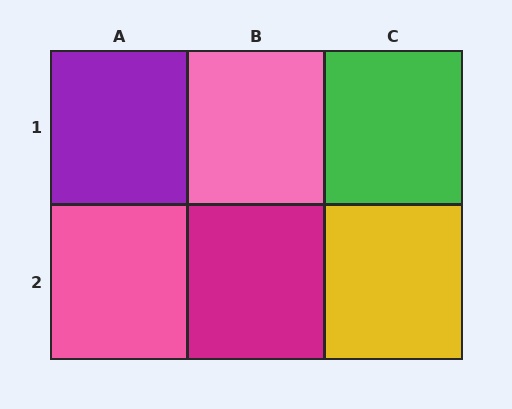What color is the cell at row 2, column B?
Magenta.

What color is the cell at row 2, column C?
Yellow.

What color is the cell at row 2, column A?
Pink.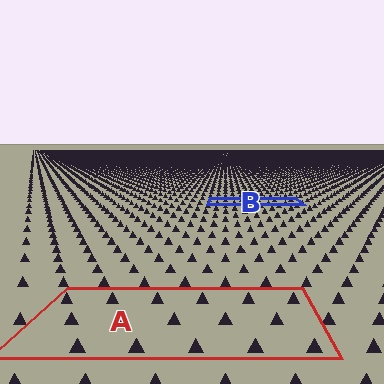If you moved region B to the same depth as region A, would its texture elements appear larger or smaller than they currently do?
They would appear larger. At a closer depth, the same texture elements are projected at a bigger on-screen size.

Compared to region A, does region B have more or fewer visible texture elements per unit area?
Region B has more texture elements per unit area — they are packed more densely because it is farther away.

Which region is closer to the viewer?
Region A is closer. The texture elements there are larger and more spread out.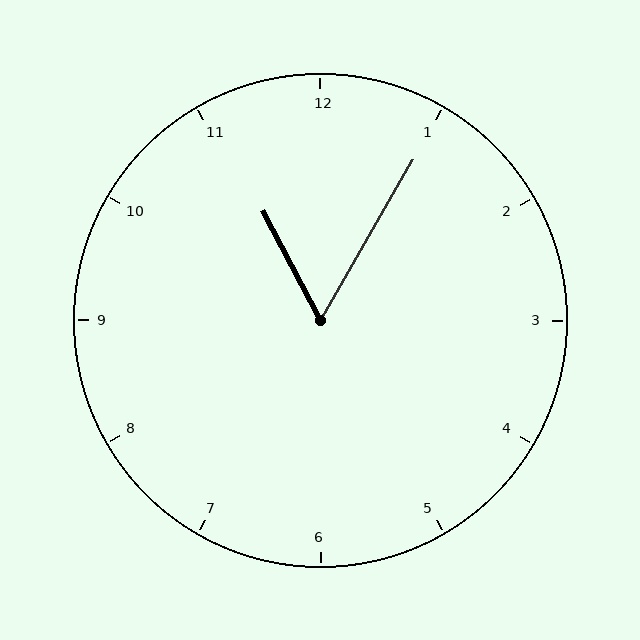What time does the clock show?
11:05.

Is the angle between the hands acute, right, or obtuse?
It is acute.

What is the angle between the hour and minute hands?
Approximately 58 degrees.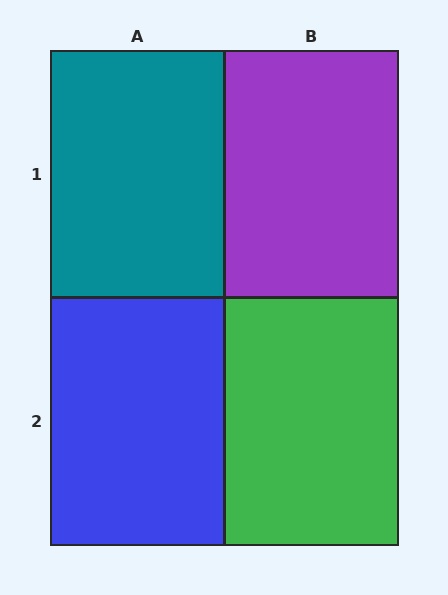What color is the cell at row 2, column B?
Green.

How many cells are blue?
1 cell is blue.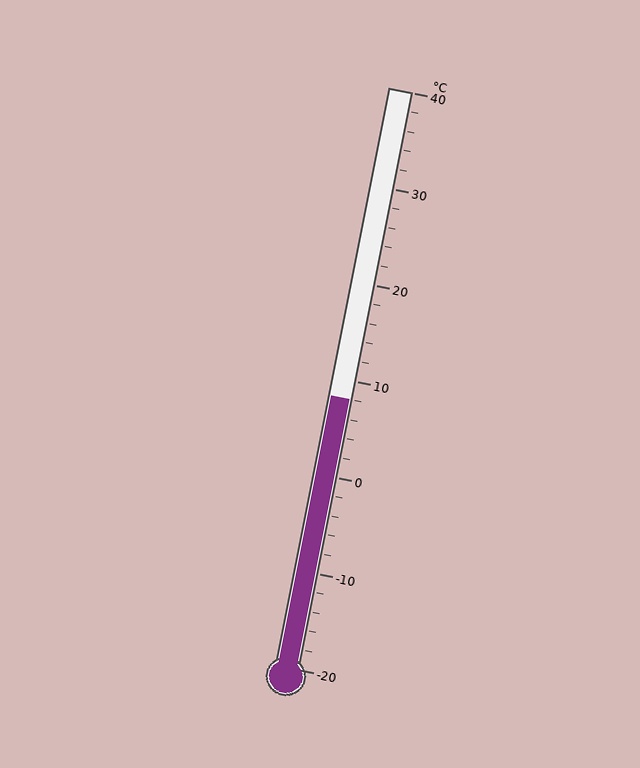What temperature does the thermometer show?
The thermometer shows approximately 8°C.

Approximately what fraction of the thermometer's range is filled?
The thermometer is filled to approximately 45% of its range.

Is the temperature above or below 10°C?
The temperature is below 10°C.